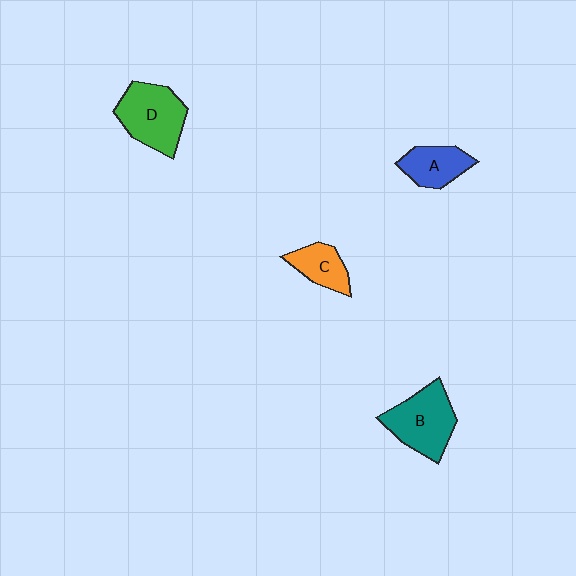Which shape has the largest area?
Shape B (teal).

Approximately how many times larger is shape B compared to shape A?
Approximately 1.5 times.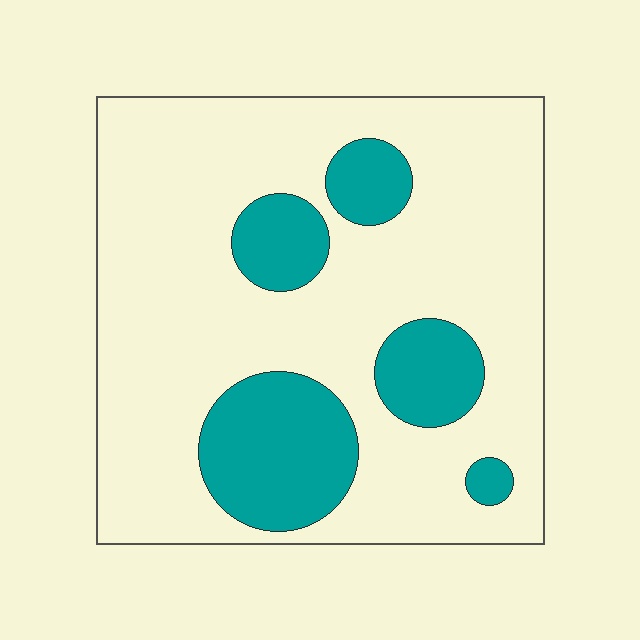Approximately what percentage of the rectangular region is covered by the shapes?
Approximately 25%.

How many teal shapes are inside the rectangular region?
5.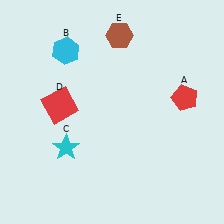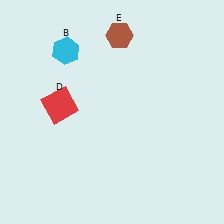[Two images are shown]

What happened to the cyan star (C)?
The cyan star (C) was removed in Image 2. It was in the bottom-left area of Image 1.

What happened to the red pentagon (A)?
The red pentagon (A) was removed in Image 2. It was in the top-right area of Image 1.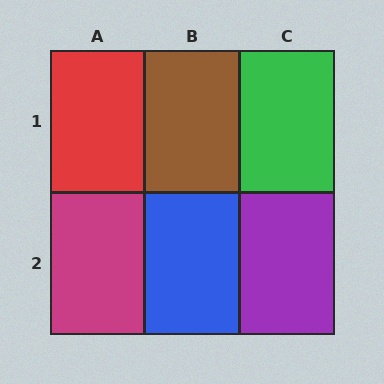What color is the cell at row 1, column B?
Brown.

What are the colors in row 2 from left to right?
Magenta, blue, purple.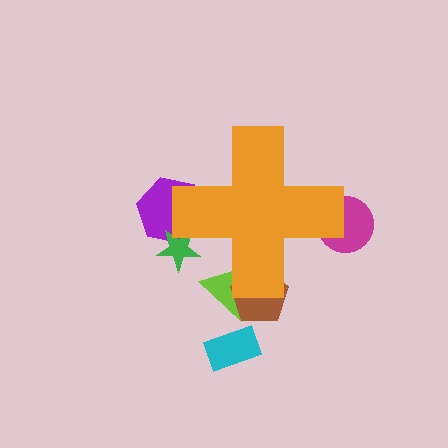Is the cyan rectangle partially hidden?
No, the cyan rectangle is fully visible.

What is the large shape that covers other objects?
An orange cross.